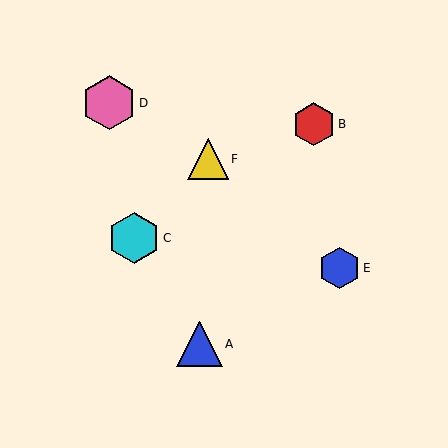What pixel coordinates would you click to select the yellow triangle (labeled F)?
Click at (208, 159) to select the yellow triangle F.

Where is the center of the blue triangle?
The center of the blue triangle is at (199, 344).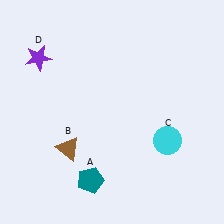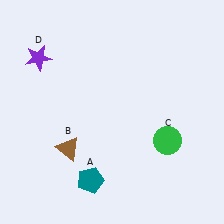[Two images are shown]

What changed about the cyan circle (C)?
In Image 1, C is cyan. In Image 2, it changed to green.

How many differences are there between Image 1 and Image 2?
There is 1 difference between the two images.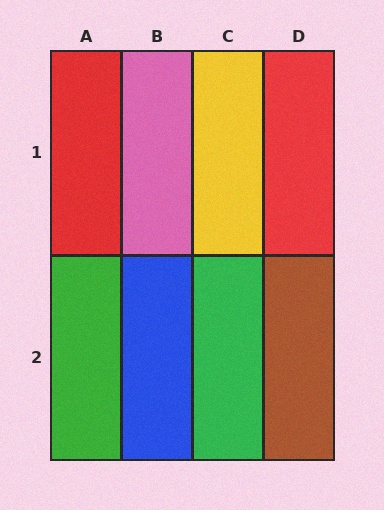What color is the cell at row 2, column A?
Green.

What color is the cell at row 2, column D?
Brown.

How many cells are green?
2 cells are green.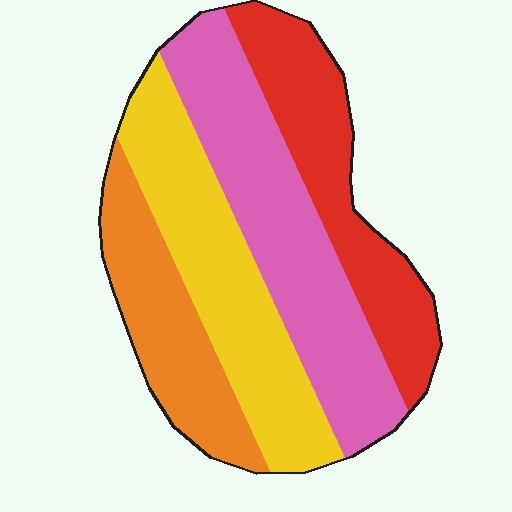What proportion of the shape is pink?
Pink covers 31% of the shape.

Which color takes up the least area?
Orange, at roughly 20%.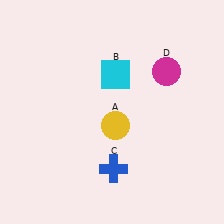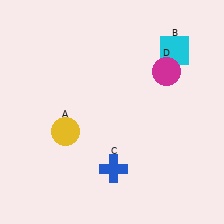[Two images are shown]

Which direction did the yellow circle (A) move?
The yellow circle (A) moved left.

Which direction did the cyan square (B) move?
The cyan square (B) moved right.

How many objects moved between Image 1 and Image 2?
2 objects moved between the two images.